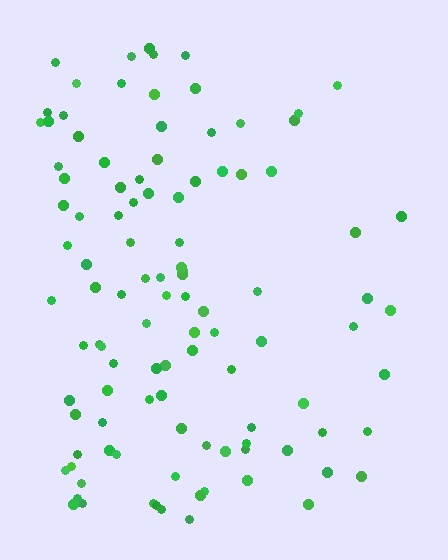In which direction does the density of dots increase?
From right to left, with the left side densest.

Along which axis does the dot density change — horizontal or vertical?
Horizontal.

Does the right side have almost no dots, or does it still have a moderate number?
Still a moderate number, just noticeably fewer than the left.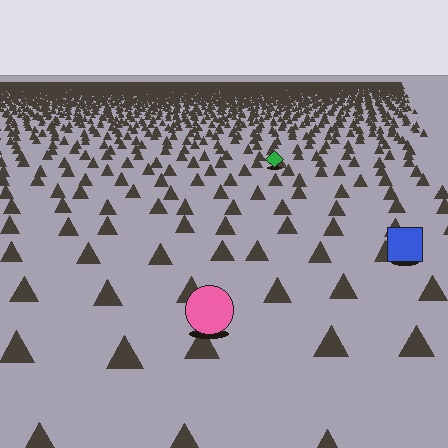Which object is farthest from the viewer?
The green diamond is farthest from the viewer. It appears smaller and the ground texture around it is denser.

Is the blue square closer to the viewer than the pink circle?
No. The pink circle is closer — you can tell from the texture gradient: the ground texture is coarser near it.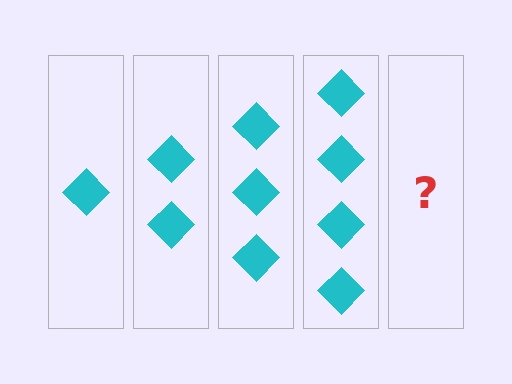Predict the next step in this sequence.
The next step is 5 diamonds.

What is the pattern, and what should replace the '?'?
The pattern is that each step adds one more diamond. The '?' should be 5 diamonds.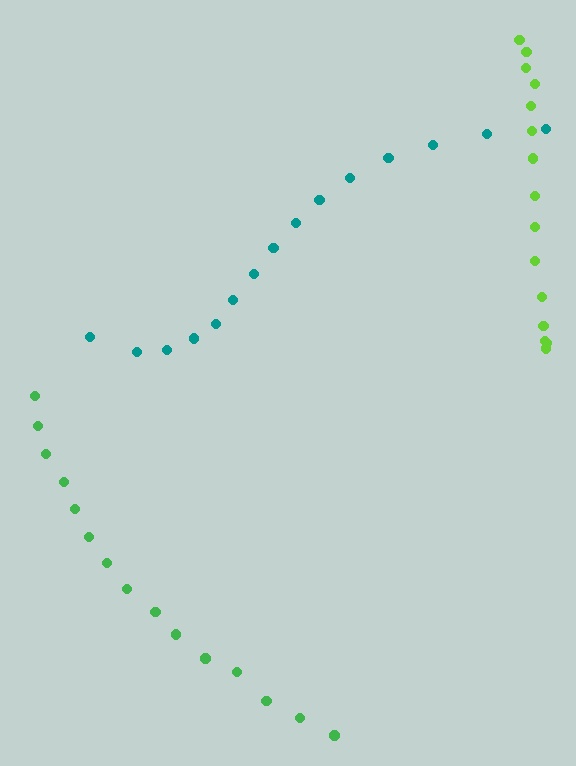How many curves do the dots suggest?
There are 3 distinct paths.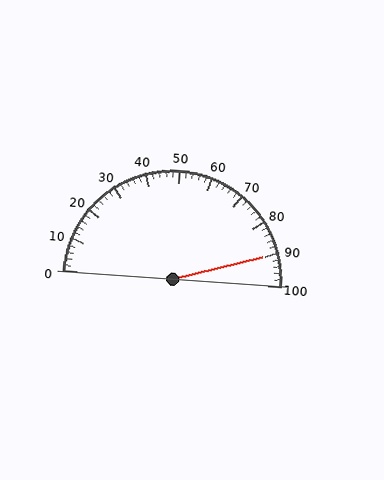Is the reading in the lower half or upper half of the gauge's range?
The reading is in the upper half of the range (0 to 100).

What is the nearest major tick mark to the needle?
The nearest major tick mark is 90.